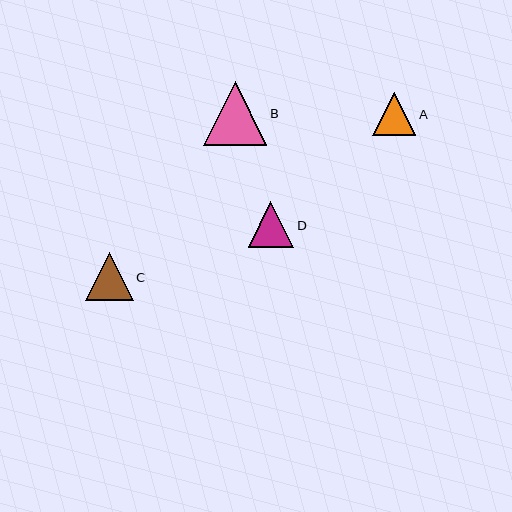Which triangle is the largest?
Triangle B is the largest with a size of approximately 63 pixels.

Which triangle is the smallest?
Triangle A is the smallest with a size of approximately 43 pixels.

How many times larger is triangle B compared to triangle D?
Triangle B is approximately 1.4 times the size of triangle D.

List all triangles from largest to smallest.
From largest to smallest: B, C, D, A.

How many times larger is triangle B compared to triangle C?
Triangle B is approximately 1.3 times the size of triangle C.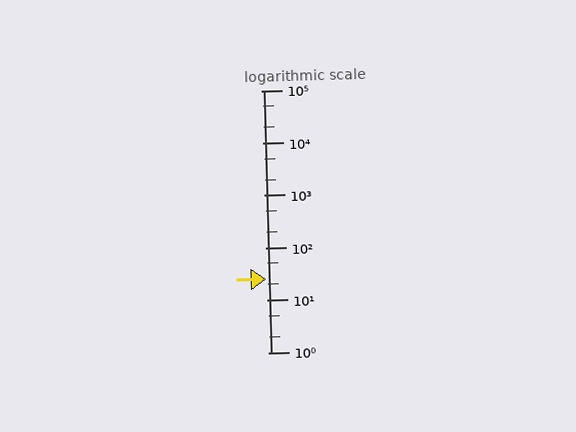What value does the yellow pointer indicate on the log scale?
The pointer indicates approximately 25.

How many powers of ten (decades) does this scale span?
The scale spans 5 decades, from 1 to 100000.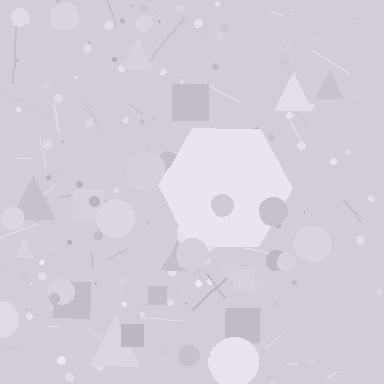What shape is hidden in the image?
A hexagon is hidden in the image.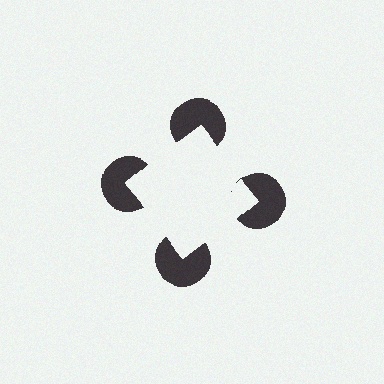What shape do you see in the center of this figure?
An illusory square — its edges are inferred from the aligned wedge cuts in the pac-man discs, not physically drawn.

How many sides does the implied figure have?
4 sides.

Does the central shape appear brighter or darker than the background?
It typically appears slightly brighter than the background, even though no actual brightness change is drawn.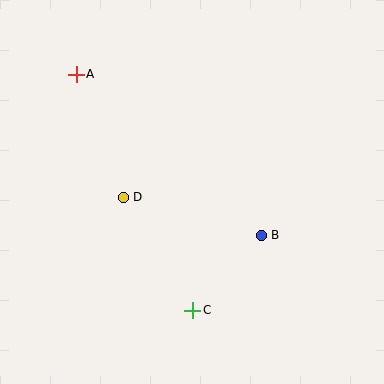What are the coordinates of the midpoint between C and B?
The midpoint between C and B is at (227, 273).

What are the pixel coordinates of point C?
Point C is at (193, 310).